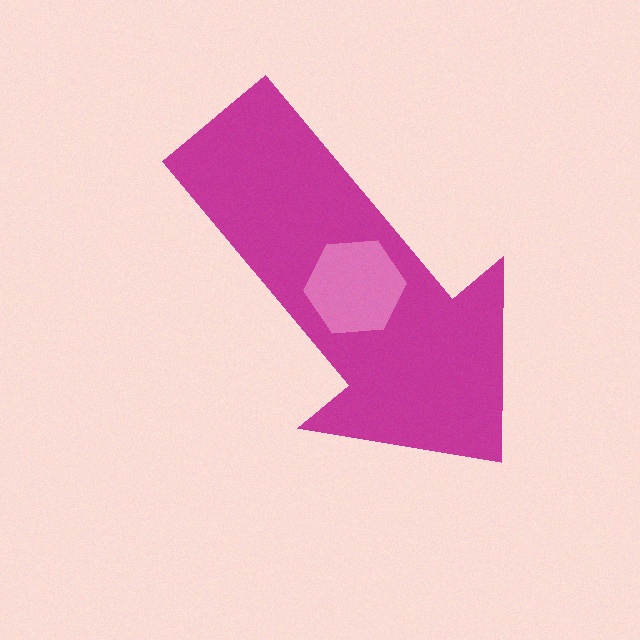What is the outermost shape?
The magenta arrow.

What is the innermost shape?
The pink hexagon.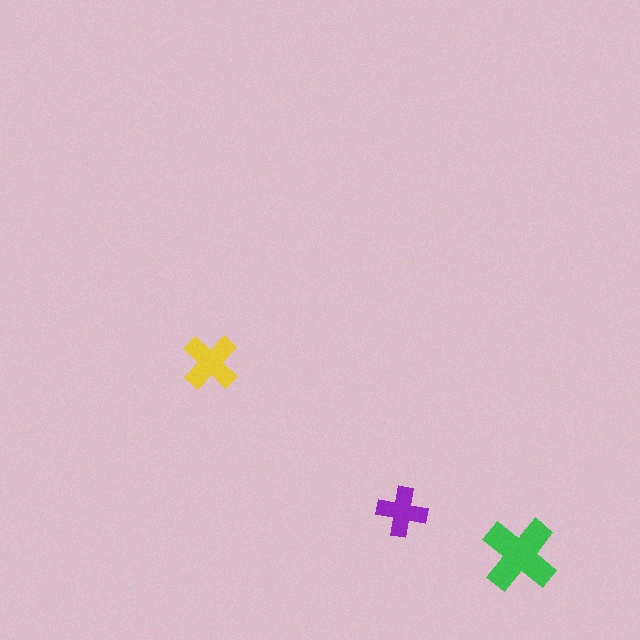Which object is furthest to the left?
The yellow cross is leftmost.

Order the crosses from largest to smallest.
the green one, the yellow one, the purple one.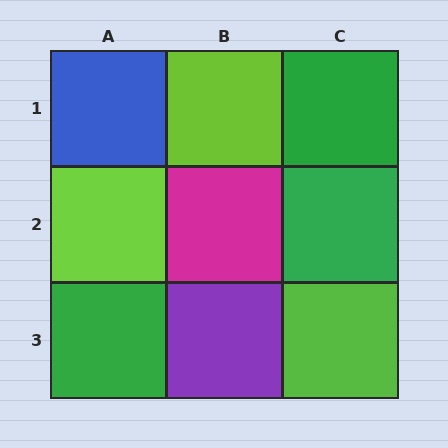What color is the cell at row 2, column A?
Lime.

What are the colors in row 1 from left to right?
Blue, lime, green.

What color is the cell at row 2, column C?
Green.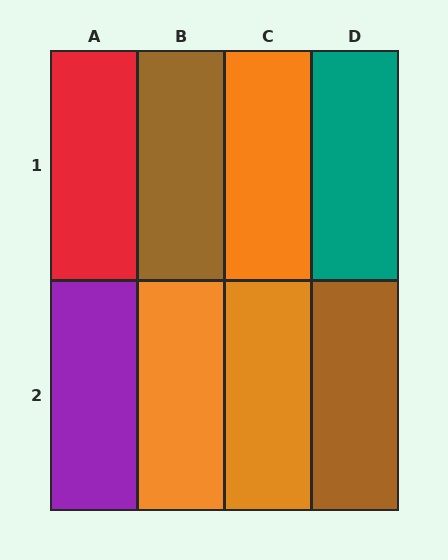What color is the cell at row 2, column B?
Orange.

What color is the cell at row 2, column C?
Orange.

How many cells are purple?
1 cell is purple.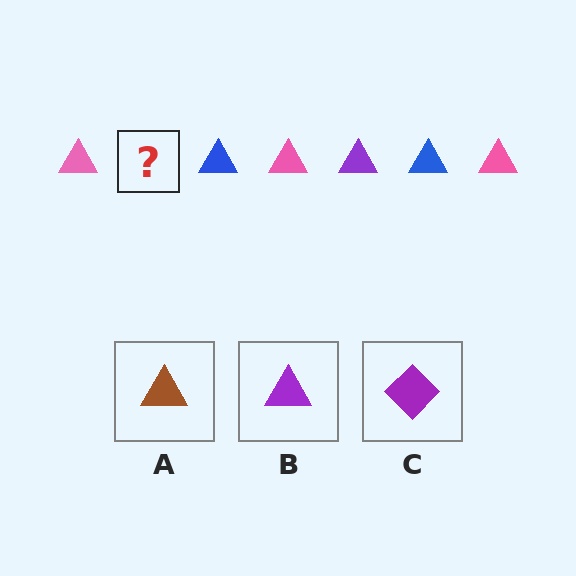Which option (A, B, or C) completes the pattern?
B.